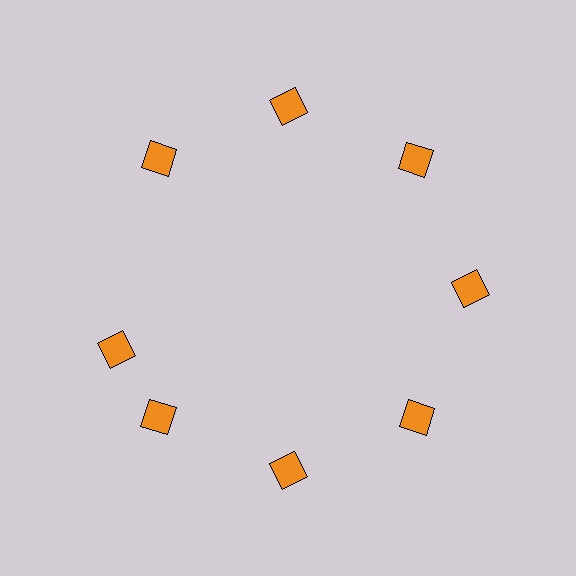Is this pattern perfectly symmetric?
No. The 8 orange diamonds are arranged in a ring, but one element near the 9 o'clock position is rotated out of alignment along the ring, breaking the 8-fold rotational symmetry.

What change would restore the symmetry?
The symmetry would be restored by rotating it back into even spacing with its neighbors so that all 8 diamonds sit at equal angles and equal distance from the center.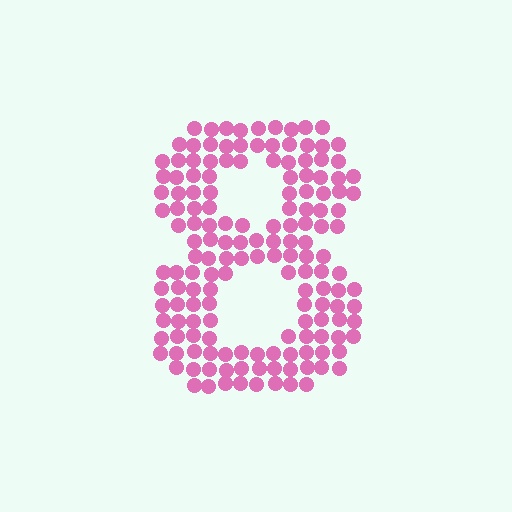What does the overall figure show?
The overall figure shows the digit 8.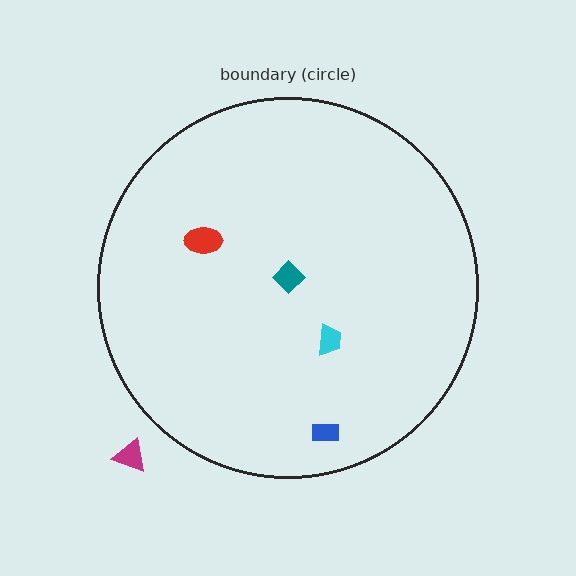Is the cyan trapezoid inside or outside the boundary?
Inside.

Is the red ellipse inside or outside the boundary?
Inside.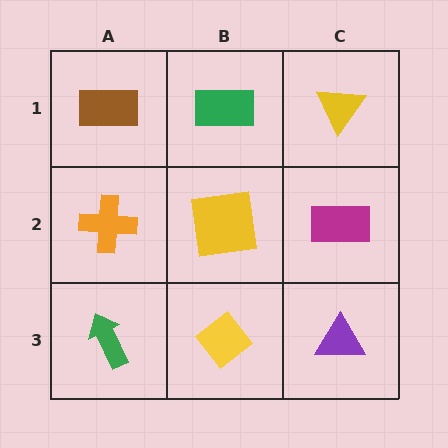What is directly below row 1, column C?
A magenta rectangle.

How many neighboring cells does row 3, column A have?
2.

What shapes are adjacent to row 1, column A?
An orange cross (row 2, column A), a green rectangle (row 1, column B).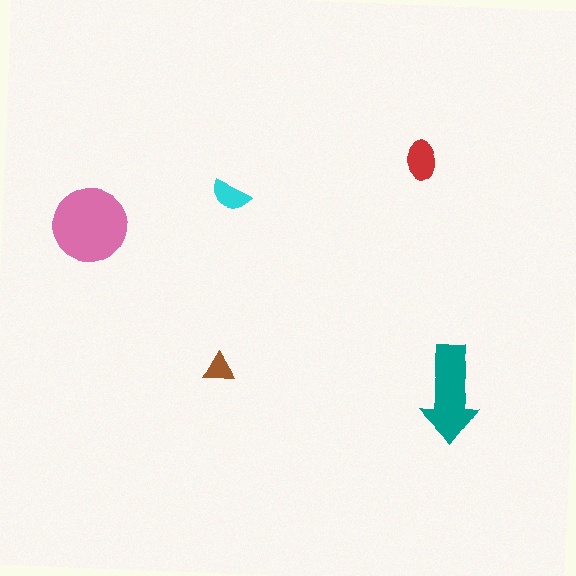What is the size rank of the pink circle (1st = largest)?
1st.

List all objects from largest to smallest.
The pink circle, the teal arrow, the red ellipse, the cyan semicircle, the brown triangle.